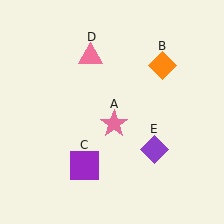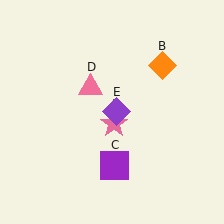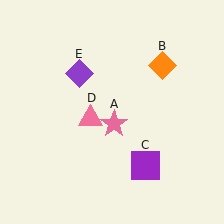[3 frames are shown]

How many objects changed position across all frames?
3 objects changed position: purple square (object C), pink triangle (object D), purple diamond (object E).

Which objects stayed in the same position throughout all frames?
Pink star (object A) and orange diamond (object B) remained stationary.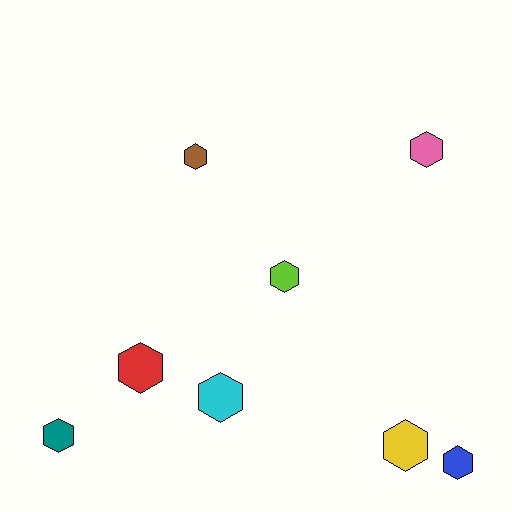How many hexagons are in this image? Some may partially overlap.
There are 8 hexagons.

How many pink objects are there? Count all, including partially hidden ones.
There is 1 pink object.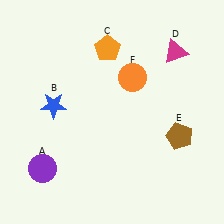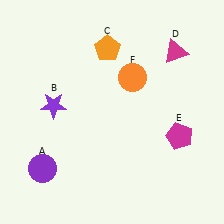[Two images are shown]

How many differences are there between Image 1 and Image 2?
There are 2 differences between the two images.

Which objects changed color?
B changed from blue to purple. E changed from brown to magenta.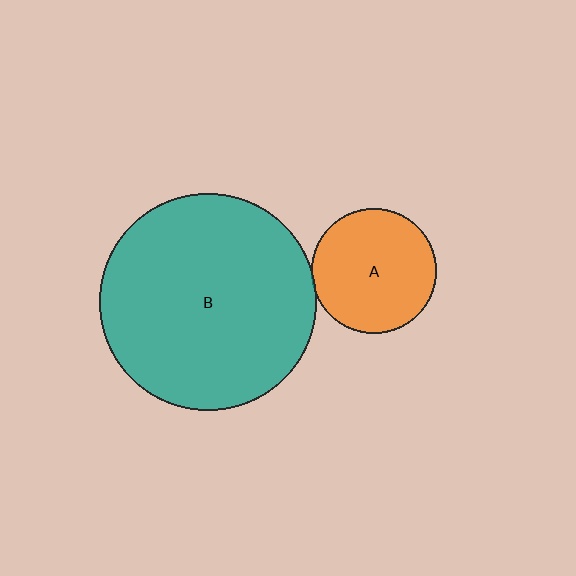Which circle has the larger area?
Circle B (teal).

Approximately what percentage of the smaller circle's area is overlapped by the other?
Approximately 5%.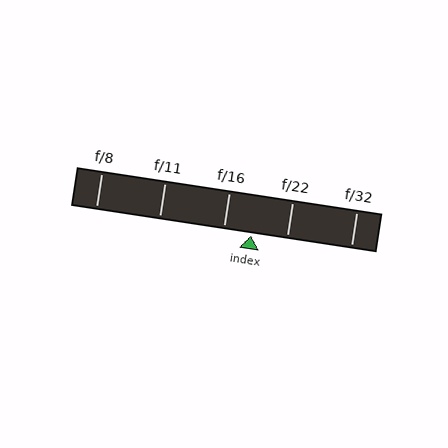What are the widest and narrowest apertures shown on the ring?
The widest aperture shown is f/8 and the narrowest is f/32.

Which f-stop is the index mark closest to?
The index mark is closest to f/16.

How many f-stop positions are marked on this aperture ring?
There are 5 f-stop positions marked.